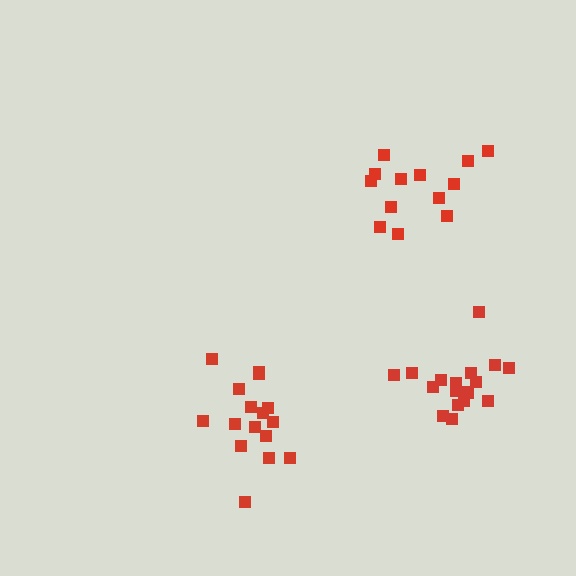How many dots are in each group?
Group 1: 13 dots, Group 2: 18 dots, Group 3: 16 dots (47 total).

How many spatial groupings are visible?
There are 3 spatial groupings.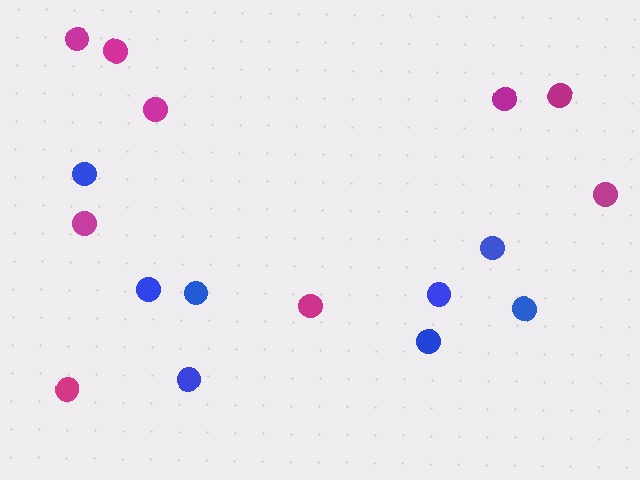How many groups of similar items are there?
There are 2 groups: one group of blue circles (8) and one group of magenta circles (9).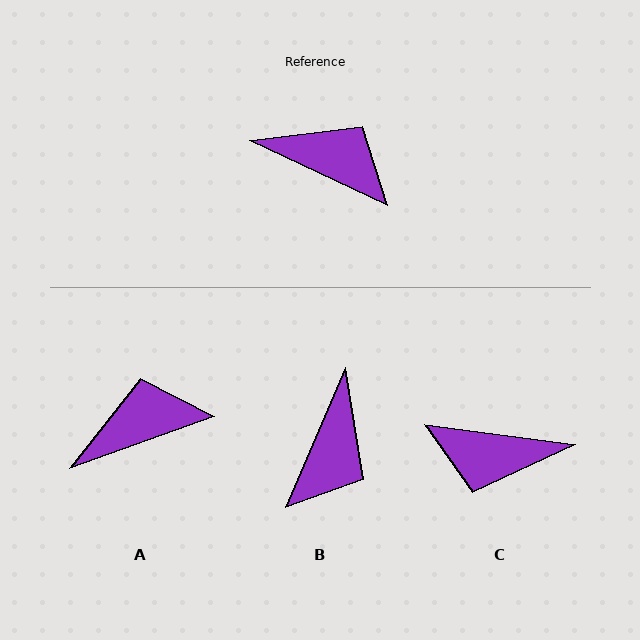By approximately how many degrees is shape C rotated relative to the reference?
Approximately 162 degrees clockwise.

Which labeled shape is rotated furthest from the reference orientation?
C, about 162 degrees away.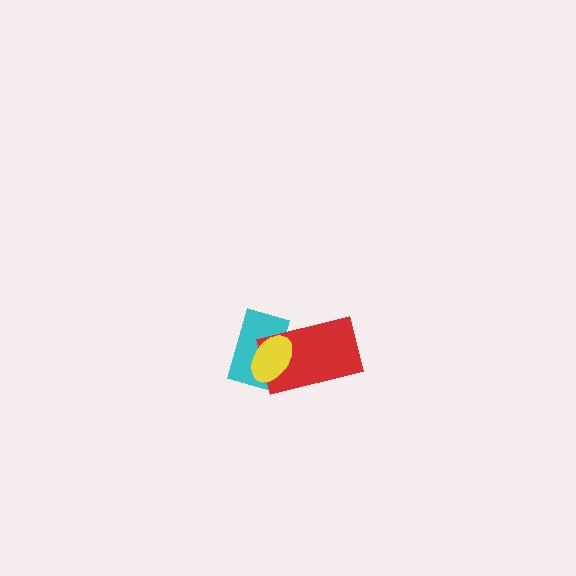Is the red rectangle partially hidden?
Yes, it is partially covered by another shape.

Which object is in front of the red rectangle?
The yellow ellipse is in front of the red rectangle.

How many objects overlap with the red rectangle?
2 objects overlap with the red rectangle.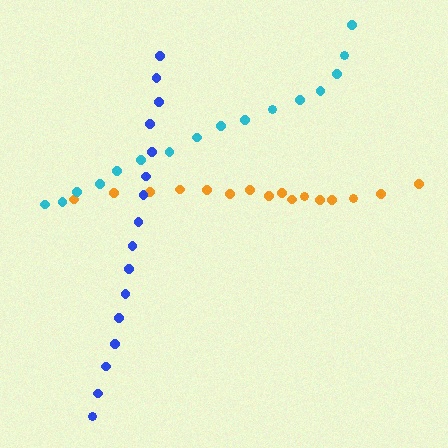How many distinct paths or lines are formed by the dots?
There are 3 distinct paths.